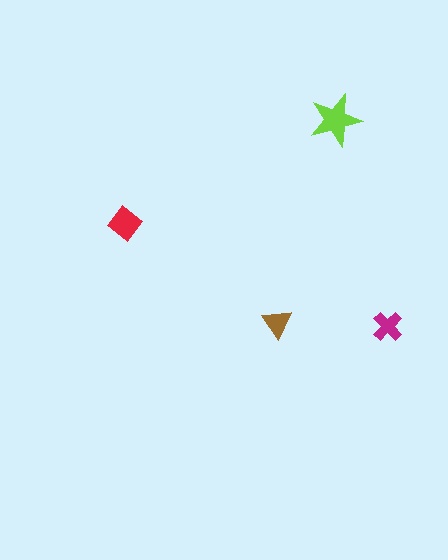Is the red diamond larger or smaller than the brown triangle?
Larger.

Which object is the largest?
The lime star.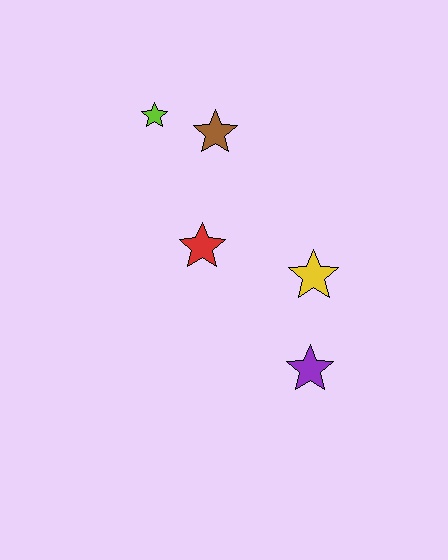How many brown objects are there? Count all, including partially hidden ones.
There is 1 brown object.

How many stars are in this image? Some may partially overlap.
There are 5 stars.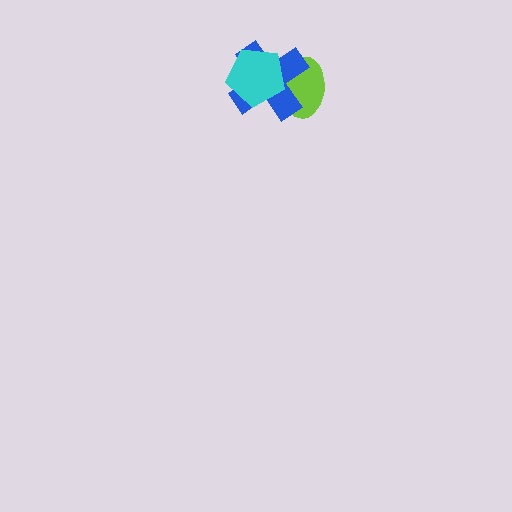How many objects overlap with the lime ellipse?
2 objects overlap with the lime ellipse.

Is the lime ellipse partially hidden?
Yes, it is partially covered by another shape.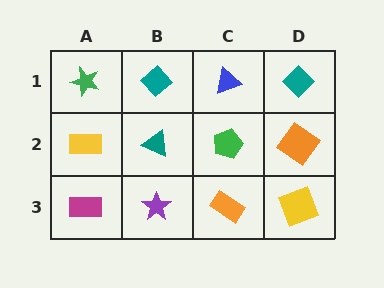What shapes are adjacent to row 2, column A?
A green star (row 1, column A), a magenta rectangle (row 3, column A), a teal triangle (row 2, column B).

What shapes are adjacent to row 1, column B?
A teal triangle (row 2, column B), a green star (row 1, column A), a blue triangle (row 1, column C).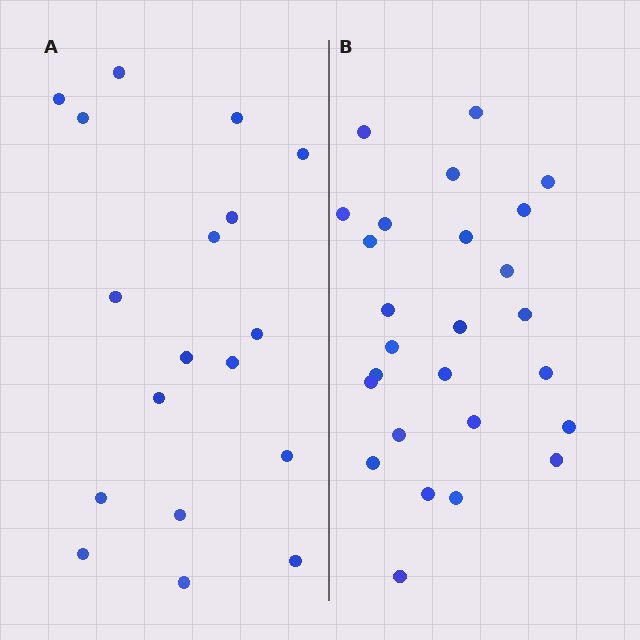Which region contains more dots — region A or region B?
Region B (the right region) has more dots.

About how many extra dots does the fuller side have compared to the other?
Region B has roughly 8 or so more dots than region A.